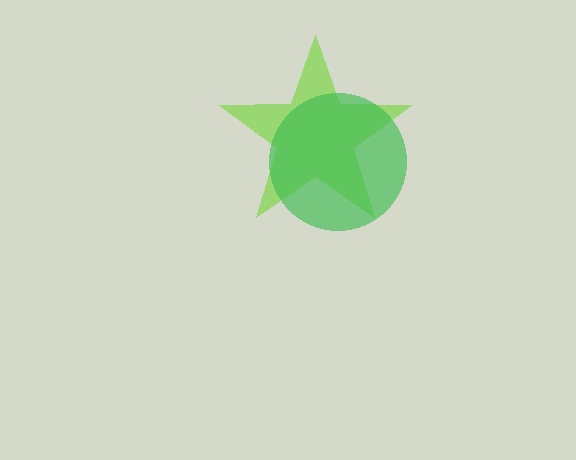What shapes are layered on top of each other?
The layered shapes are: a lime star, a green circle.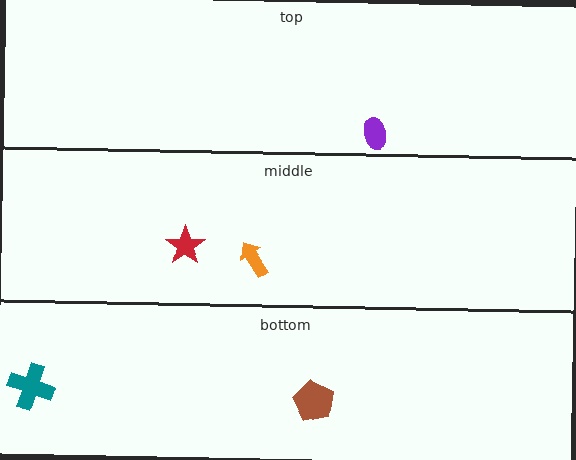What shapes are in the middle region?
The red star, the orange arrow.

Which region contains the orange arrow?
The middle region.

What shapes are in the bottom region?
The teal cross, the brown pentagon.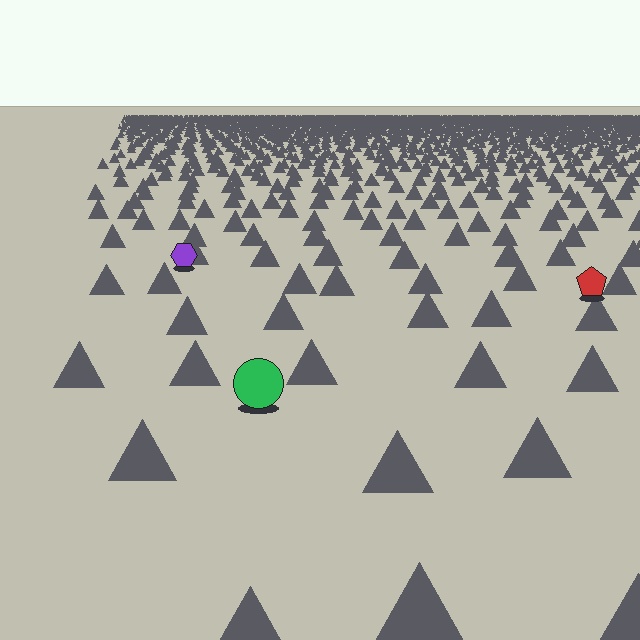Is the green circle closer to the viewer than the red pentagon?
Yes. The green circle is closer — you can tell from the texture gradient: the ground texture is coarser near it.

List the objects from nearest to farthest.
From nearest to farthest: the green circle, the red pentagon, the purple hexagon.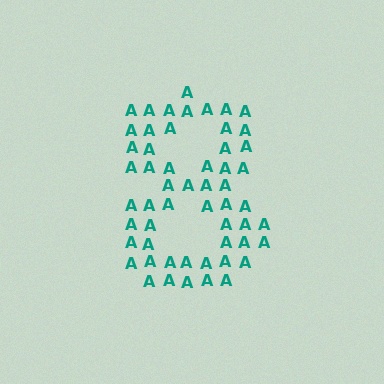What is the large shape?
The large shape is the digit 8.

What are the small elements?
The small elements are letter A's.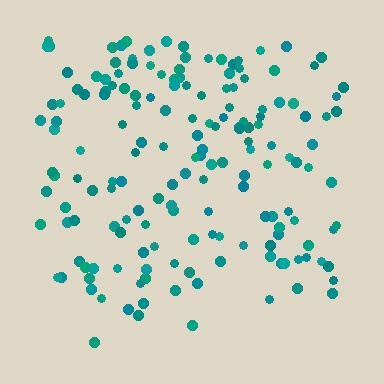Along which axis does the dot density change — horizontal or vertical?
Vertical.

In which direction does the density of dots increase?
From bottom to top, with the top side densest.